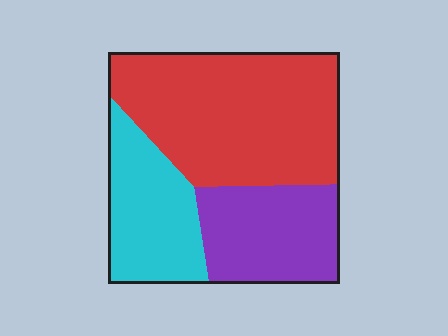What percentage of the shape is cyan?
Cyan takes up between a sixth and a third of the shape.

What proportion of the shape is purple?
Purple covers about 25% of the shape.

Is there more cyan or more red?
Red.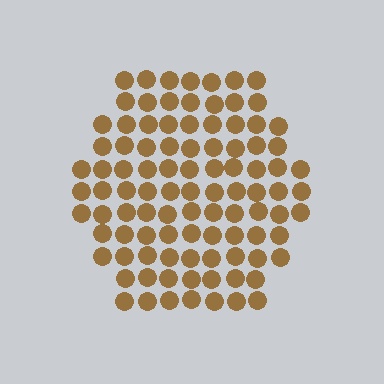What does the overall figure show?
The overall figure shows a hexagon.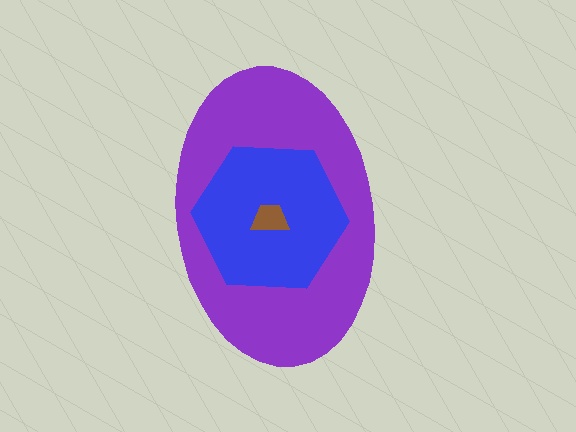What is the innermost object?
The brown trapezoid.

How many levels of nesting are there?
3.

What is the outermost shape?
The purple ellipse.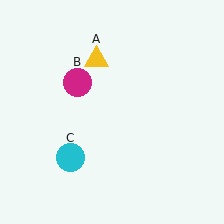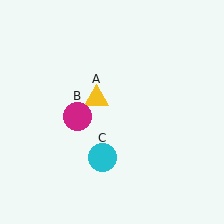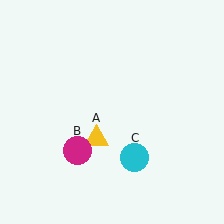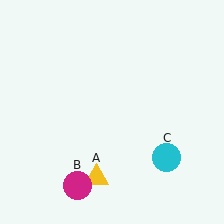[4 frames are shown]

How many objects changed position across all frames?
3 objects changed position: yellow triangle (object A), magenta circle (object B), cyan circle (object C).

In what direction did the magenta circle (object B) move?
The magenta circle (object B) moved down.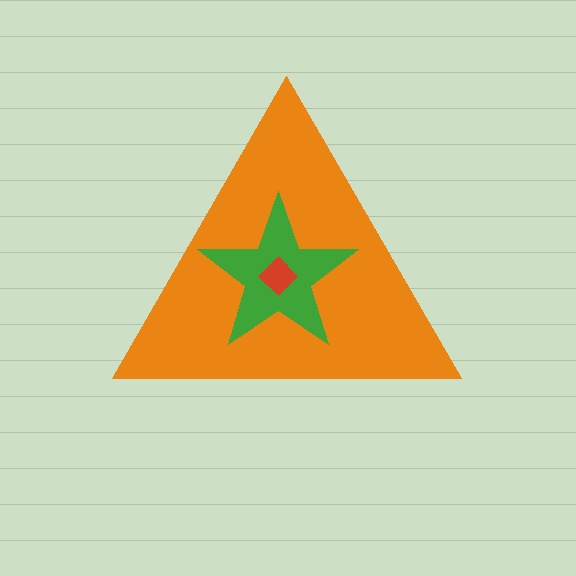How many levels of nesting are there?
3.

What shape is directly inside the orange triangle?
The green star.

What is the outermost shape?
The orange triangle.